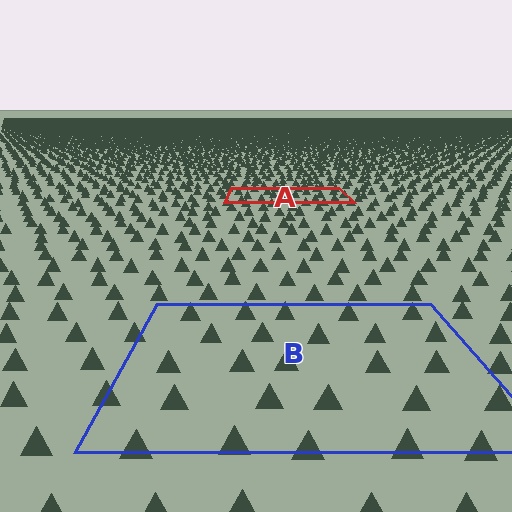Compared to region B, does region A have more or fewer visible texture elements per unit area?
Region A has more texture elements per unit area — they are packed more densely because it is farther away.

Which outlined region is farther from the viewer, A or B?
Region A is farther from the viewer — the texture elements inside it appear smaller and more densely packed.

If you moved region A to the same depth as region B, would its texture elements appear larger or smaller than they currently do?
They would appear larger. At a closer depth, the same texture elements are projected at a bigger on-screen size.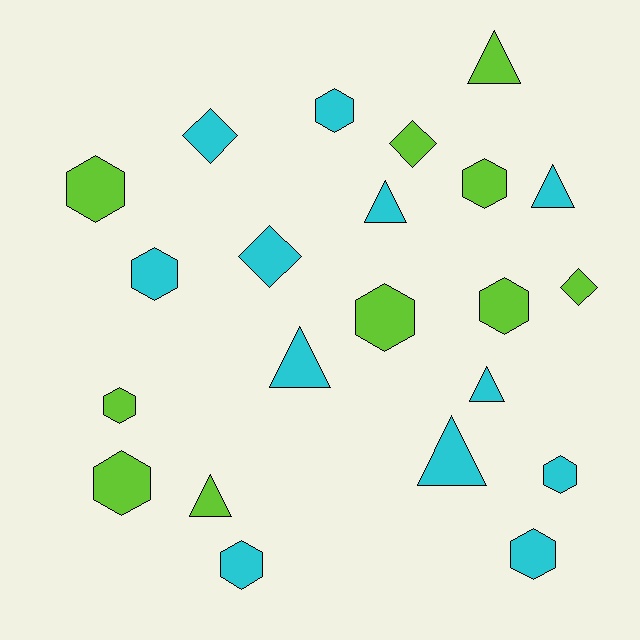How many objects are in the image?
There are 22 objects.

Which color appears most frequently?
Cyan, with 12 objects.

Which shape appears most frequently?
Hexagon, with 11 objects.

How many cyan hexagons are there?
There are 5 cyan hexagons.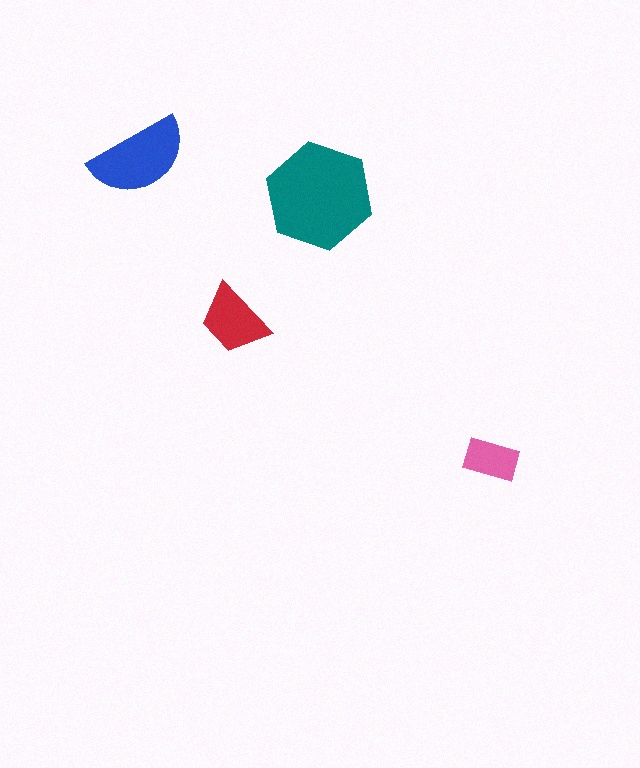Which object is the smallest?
The pink rectangle.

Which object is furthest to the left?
The blue semicircle is leftmost.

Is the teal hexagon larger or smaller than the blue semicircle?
Larger.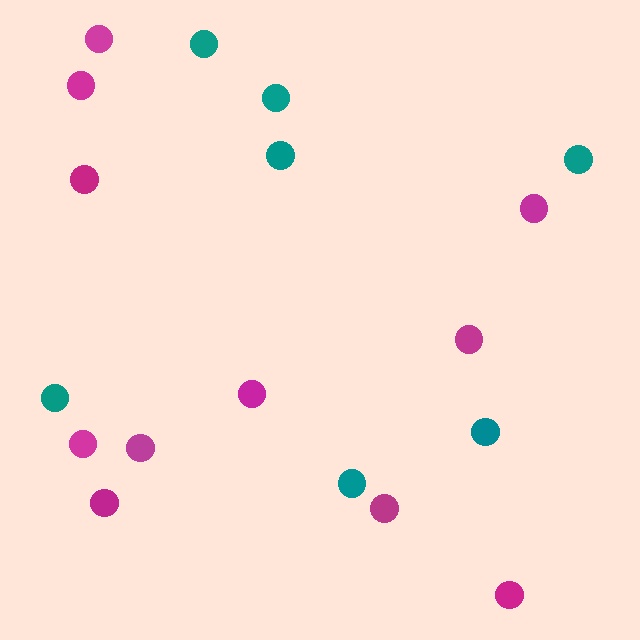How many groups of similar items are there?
There are 2 groups: one group of magenta circles (11) and one group of teal circles (7).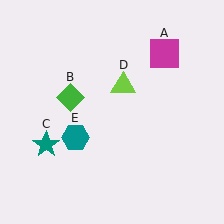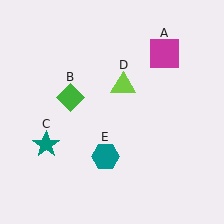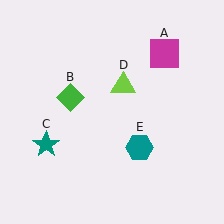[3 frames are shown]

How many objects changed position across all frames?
1 object changed position: teal hexagon (object E).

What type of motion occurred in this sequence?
The teal hexagon (object E) rotated counterclockwise around the center of the scene.